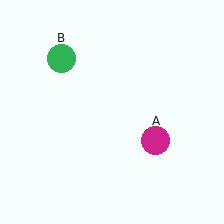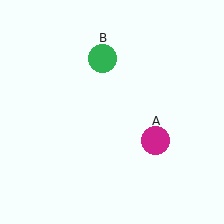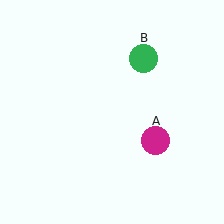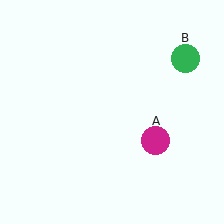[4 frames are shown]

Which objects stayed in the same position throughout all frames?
Magenta circle (object A) remained stationary.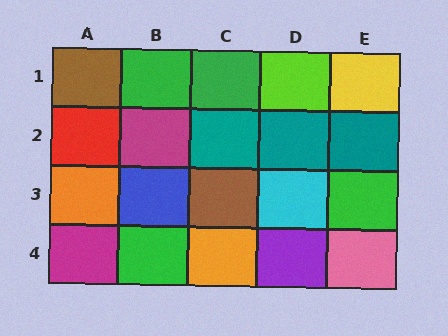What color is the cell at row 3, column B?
Blue.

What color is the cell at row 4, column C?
Orange.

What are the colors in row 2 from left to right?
Red, magenta, teal, teal, teal.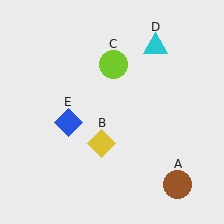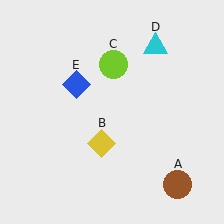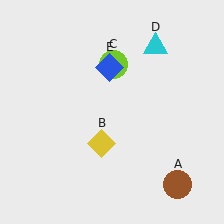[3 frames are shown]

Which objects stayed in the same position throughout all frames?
Brown circle (object A) and yellow diamond (object B) and lime circle (object C) and cyan triangle (object D) remained stationary.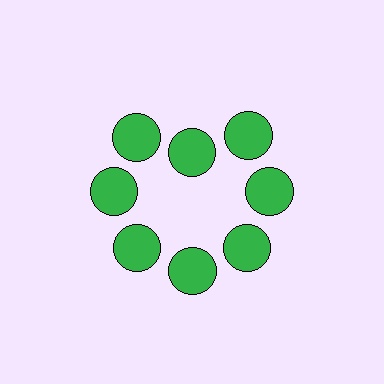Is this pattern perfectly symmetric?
No. The 8 green circles are arranged in a ring, but one element near the 12 o'clock position is pulled inward toward the center, breaking the 8-fold rotational symmetry.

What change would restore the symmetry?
The symmetry would be restored by moving it outward, back onto the ring so that all 8 circles sit at equal angles and equal distance from the center.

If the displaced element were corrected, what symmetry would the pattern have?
It would have 8-fold rotational symmetry — the pattern would map onto itself every 45 degrees.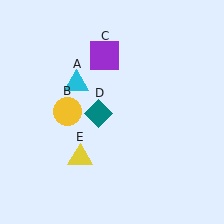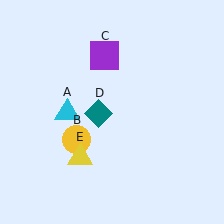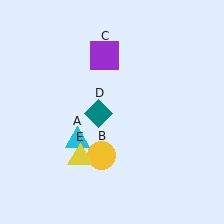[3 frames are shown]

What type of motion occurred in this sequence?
The cyan triangle (object A), yellow circle (object B) rotated counterclockwise around the center of the scene.